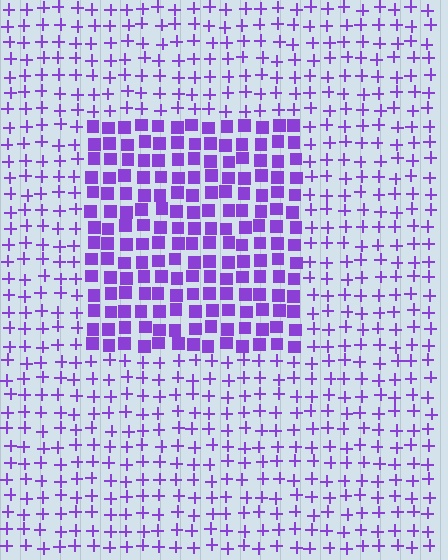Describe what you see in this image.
The image is filled with small purple elements arranged in a uniform grid. A rectangle-shaped region contains squares, while the surrounding area contains plus signs. The boundary is defined purely by the change in element shape.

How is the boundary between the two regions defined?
The boundary is defined by a change in element shape: squares inside vs. plus signs outside. All elements share the same color and spacing.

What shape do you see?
I see a rectangle.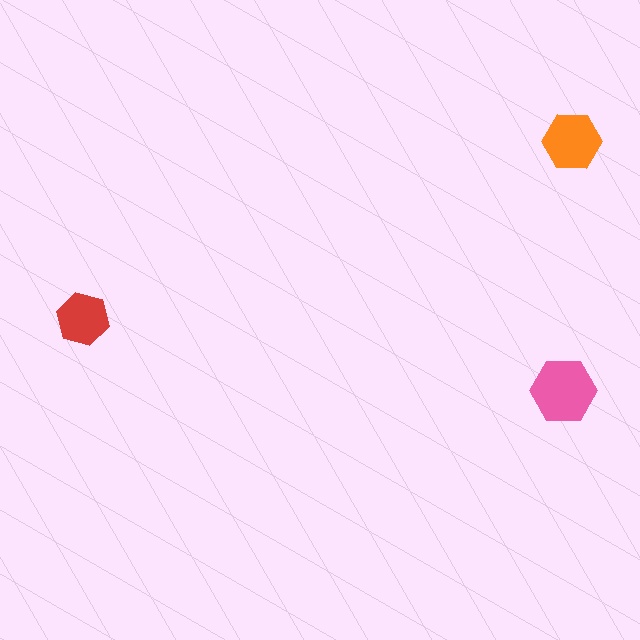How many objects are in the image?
There are 3 objects in the image.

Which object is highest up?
The orange hexagon is topmost.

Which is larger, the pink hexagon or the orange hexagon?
The pink one.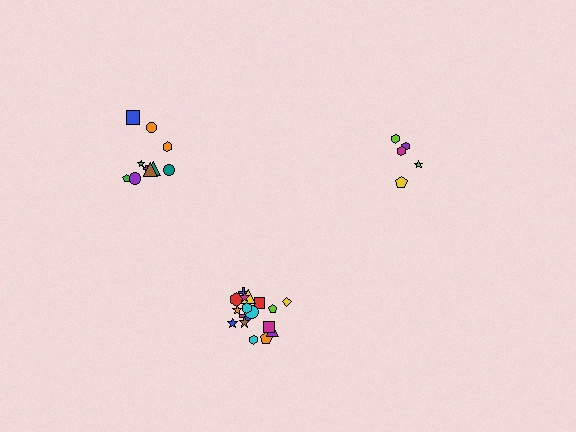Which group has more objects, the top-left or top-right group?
The top-left group.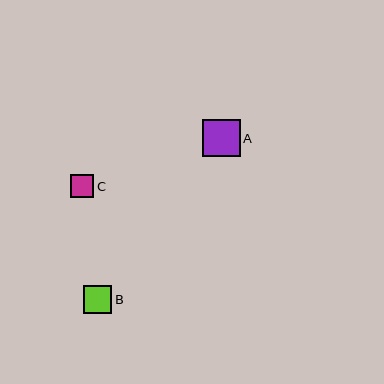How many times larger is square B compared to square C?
Square B is approximately 1.2 times the size of square C.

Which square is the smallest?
Square C is the smallest with a size of approximately 24 pixels.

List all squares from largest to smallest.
From largest to smallest: A, B, C.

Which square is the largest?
Square A is the largest with a size of approximately 37 pixels.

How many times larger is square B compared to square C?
Square B is approximately 1.2 times the size of square C.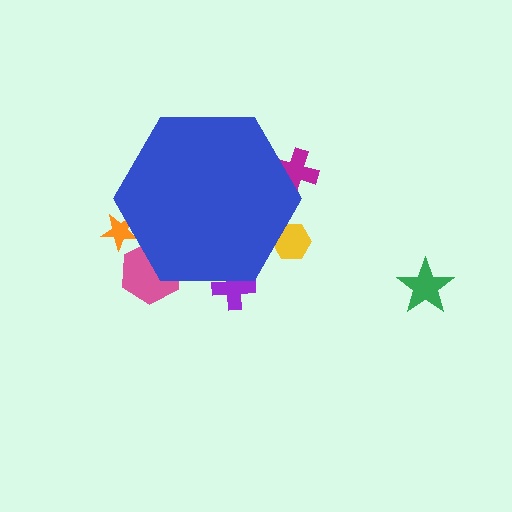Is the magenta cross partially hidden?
Yes, the magenta cross is partially hidden behind the blue hexagon.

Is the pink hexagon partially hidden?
Yes, the pink hexagon is partially hidden behind the blue hexagon.